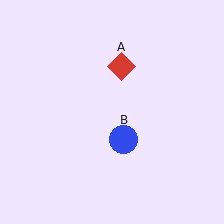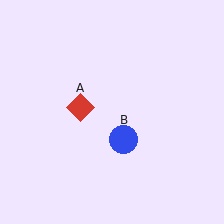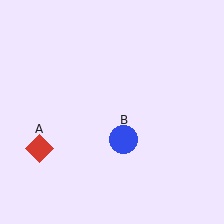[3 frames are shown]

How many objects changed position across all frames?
1 object changed position: red diamond (object A).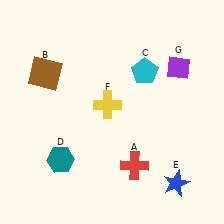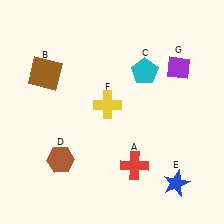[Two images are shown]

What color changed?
The hexagon (D) changed from teal in Image 1 to brown in Image 2.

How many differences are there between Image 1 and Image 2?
There is 1 difference between the two images.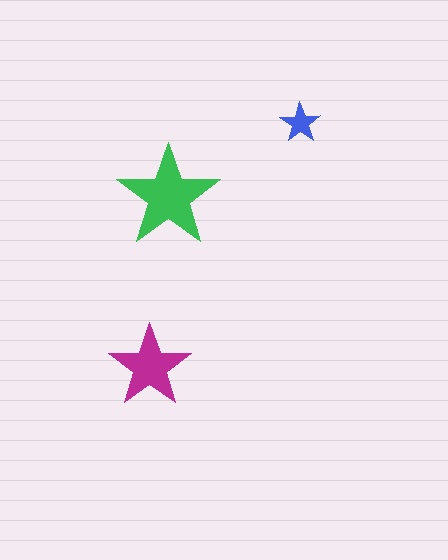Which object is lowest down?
The magenta star is bottommost.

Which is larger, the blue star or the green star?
The green one.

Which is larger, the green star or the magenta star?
The green one.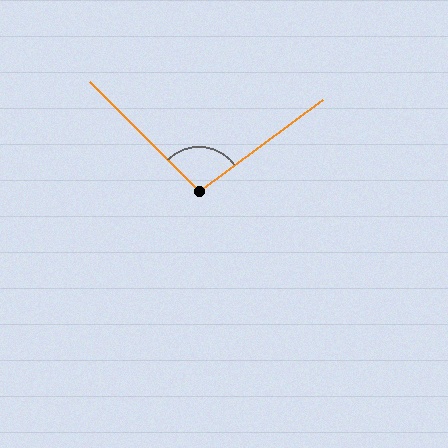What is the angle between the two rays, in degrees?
Approximately 98 degrees.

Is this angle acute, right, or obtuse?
It is obtuse.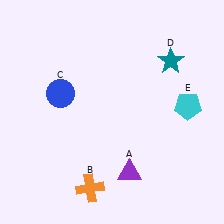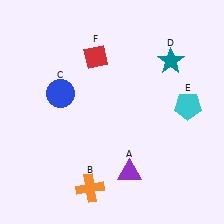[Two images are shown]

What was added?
A red diamond (F) was added in Image 2.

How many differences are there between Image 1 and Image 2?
There is 1 difference between the two images.